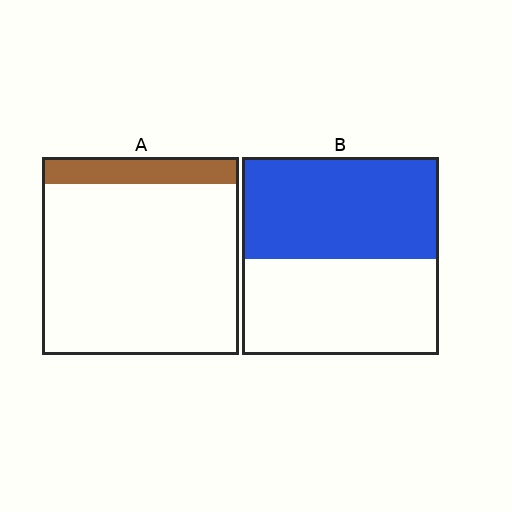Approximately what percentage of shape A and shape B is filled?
A is approximately 15% and B is approximately 50%.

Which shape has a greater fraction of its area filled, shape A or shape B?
Shape B.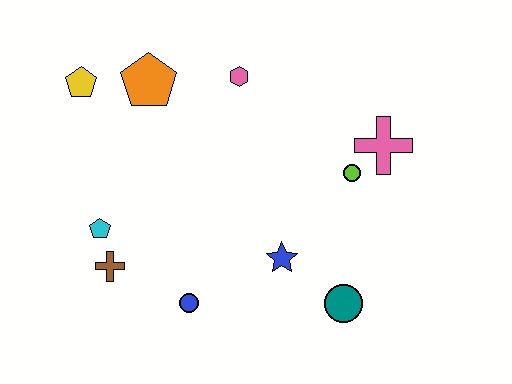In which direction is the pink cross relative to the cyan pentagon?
The pink cross is to the right of the cyan pentagon.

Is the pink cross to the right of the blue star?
Yes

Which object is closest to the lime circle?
The pink cross is closest to the lime circle.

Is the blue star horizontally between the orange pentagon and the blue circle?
No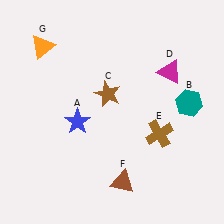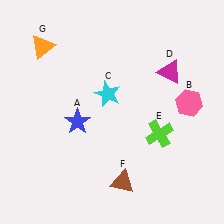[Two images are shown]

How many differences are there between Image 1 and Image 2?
There are 3 differences between the two images.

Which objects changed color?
B changed from teal to pink. C changed from brown to cyan. E changed from brown to lime.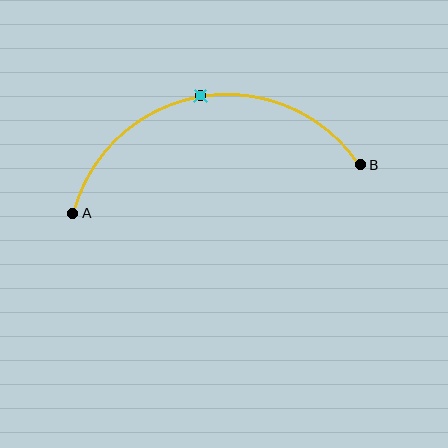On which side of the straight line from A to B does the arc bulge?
The arc bulges above the straight line connecting A and B.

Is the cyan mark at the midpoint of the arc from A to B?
Yes. The cyan mark lies on the arc at equal arc-length from both A and B — it is the arc midpoint.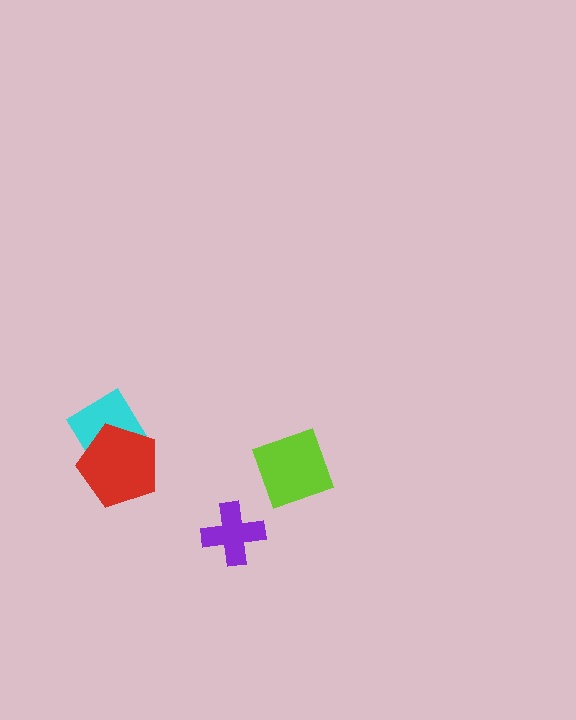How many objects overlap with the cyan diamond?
1 object overlaps with the cyan diamond.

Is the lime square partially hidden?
No, no other shape covers it.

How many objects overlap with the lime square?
0 objects overlap with the lime square.